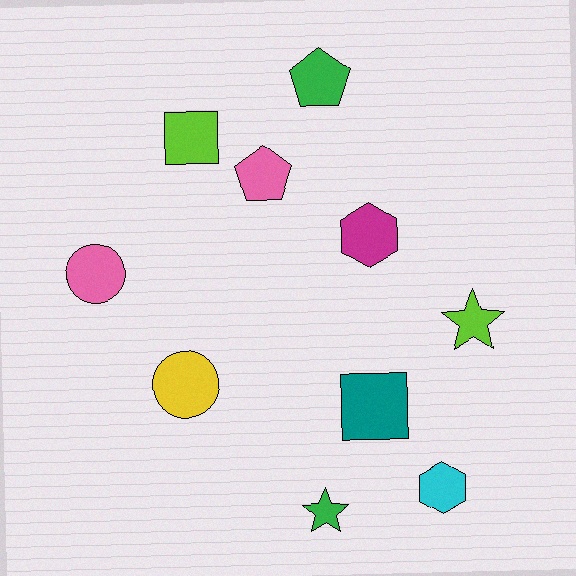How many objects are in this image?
There are 10 objects.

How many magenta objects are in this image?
There is 1 magenta object.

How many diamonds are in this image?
There are no diamonds.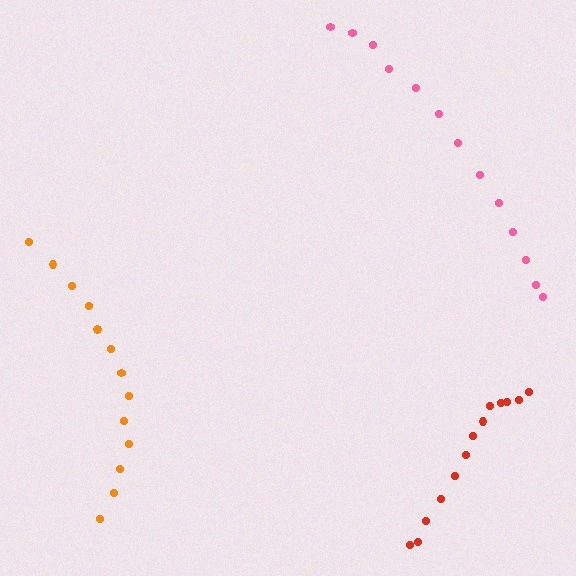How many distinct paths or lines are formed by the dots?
There are 3 distinct paths.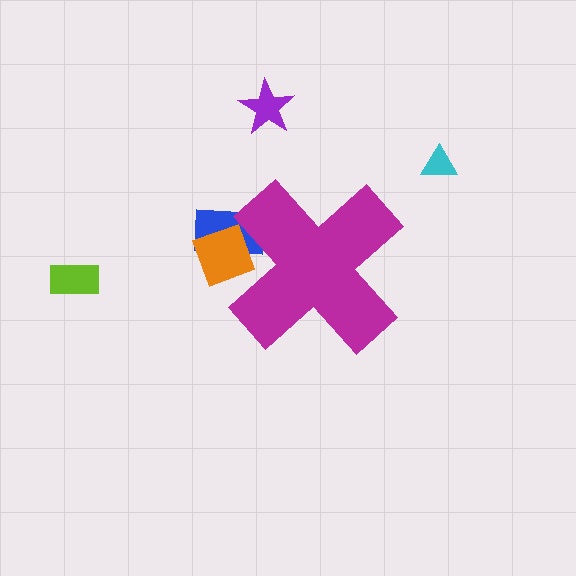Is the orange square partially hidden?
Yes, the orange square is partially hidden behind the magenta cross.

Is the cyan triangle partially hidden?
No, the cyan triangle is fully visible.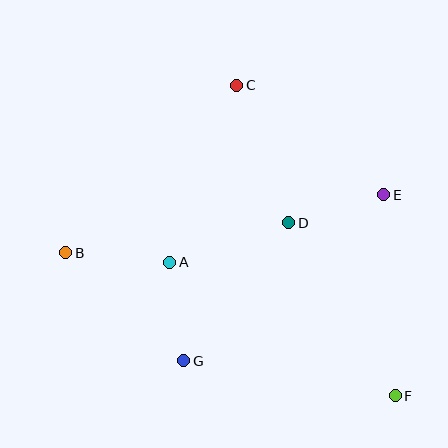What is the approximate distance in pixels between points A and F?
The distance between A and F is approximately 262 pixels.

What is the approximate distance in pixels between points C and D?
The distance between C and D is approximately 147 pixels.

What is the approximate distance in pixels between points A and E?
The distance between A and E is approximately 225 pixels.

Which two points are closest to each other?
Points D and E are closest to each other.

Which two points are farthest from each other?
Points B and F are farthest from each other.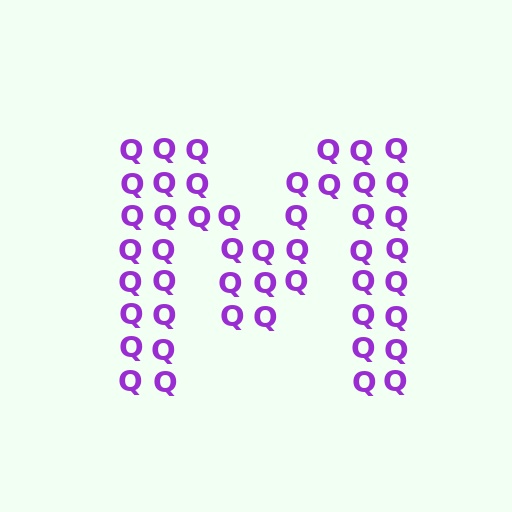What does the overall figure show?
The overall figure shows the letter M.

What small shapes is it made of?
It is made of small letter Q's.